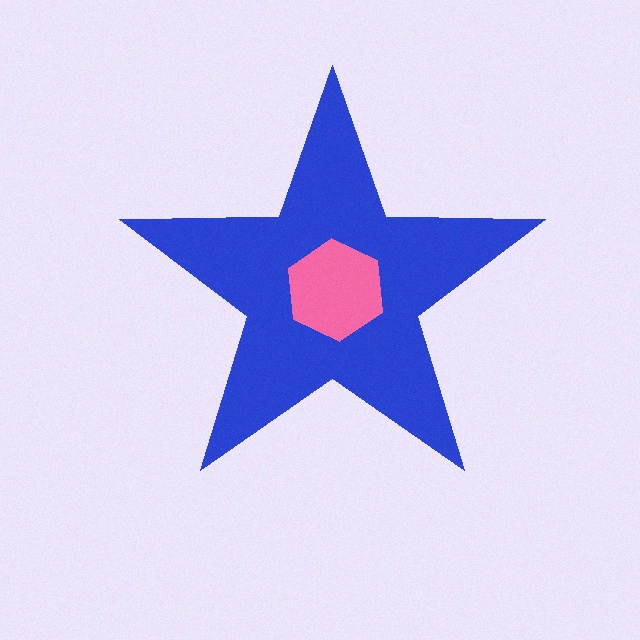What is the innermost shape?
The pink hexagon.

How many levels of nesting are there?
2.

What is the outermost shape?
The blue star.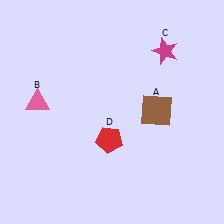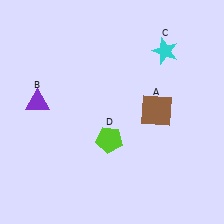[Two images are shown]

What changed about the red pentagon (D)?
In Image 1, D is red. In Image 2, it changed to lime.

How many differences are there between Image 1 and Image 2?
There are 3 differences between the two images.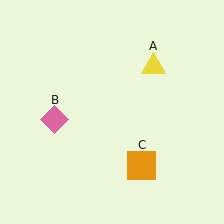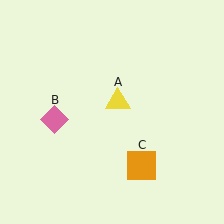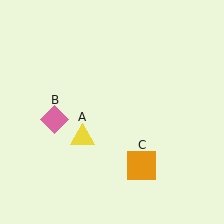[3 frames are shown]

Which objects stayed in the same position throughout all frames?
Pink diamond (object B) and orange square (object C) remained stationary.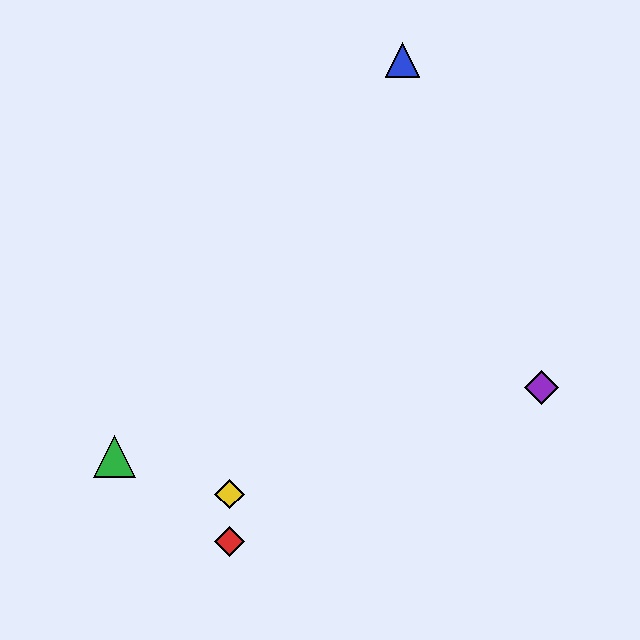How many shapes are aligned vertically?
2 shapes (the red diamond, the yellow diamond) are aligned vertically.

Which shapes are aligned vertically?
The red diamond, the yellow diamond are aligned vertically.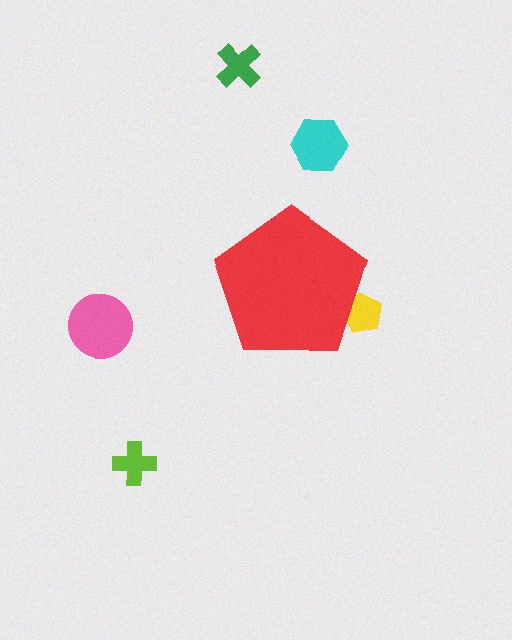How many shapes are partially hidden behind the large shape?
1 shape is partially hidden.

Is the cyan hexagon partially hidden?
No, the cyan hexagon is fully visible.